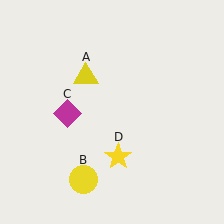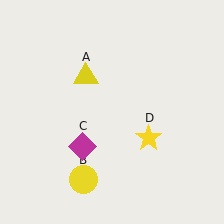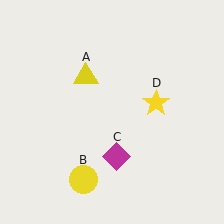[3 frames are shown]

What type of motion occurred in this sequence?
The magenta diamond (object C), yellow star (object D) rotated counterclockwise around the center of the scene.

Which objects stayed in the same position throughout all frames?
Yellow triangle (object A) and yellow circle (object B) remained stationary.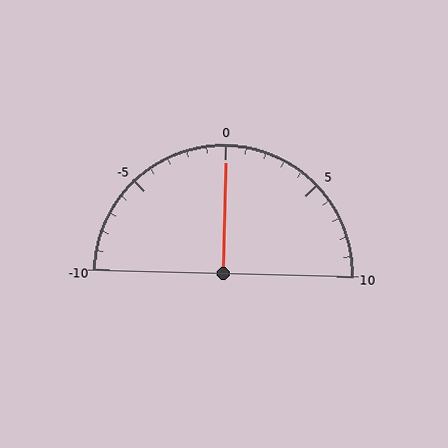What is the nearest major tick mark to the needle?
The nearest major tick mark is 0.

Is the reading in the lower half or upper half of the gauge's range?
The reading is in the upper half of the range (-10 to 10).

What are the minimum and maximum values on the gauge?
The gauge ranges from -10 to 10.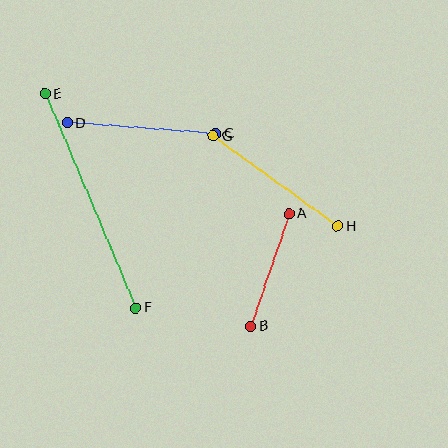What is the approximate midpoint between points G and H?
The midpoint is at approximately (276, 181) pixels.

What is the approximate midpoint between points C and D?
The midpoint is at approximately (142, 128) pixels.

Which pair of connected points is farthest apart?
Points E and F are farthest apart.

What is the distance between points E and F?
The distance is approximately 233 pixels.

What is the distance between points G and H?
The distance is approximately 154 pixels.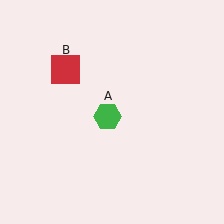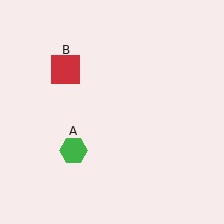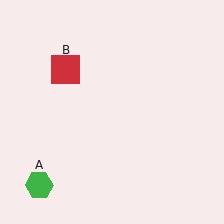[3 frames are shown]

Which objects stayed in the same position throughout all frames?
Red square (object B) remained stationary.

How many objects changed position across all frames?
1 object changed position: green hexagon (object A).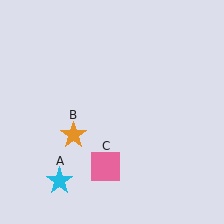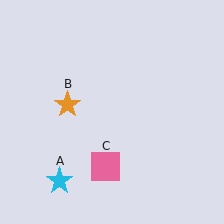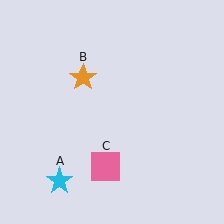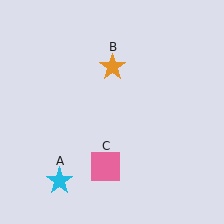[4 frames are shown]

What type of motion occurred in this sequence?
The orange star (object B) rotated clockwise around the center of the scene.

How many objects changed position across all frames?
1 object changed position: orange star (object B).